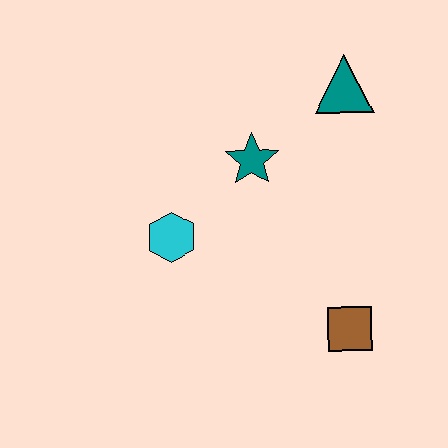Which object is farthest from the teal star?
The brown square is farthest from the teal star.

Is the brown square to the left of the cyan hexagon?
No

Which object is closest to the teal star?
The cyan hexagon is closest to the teal star.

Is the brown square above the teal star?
No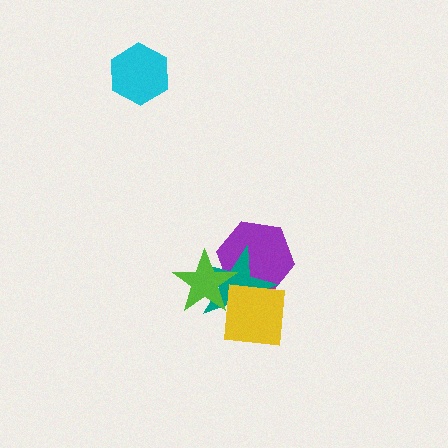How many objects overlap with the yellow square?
3 objects overlap with the yellow square.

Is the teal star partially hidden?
Yes, it is partially covered by another shape.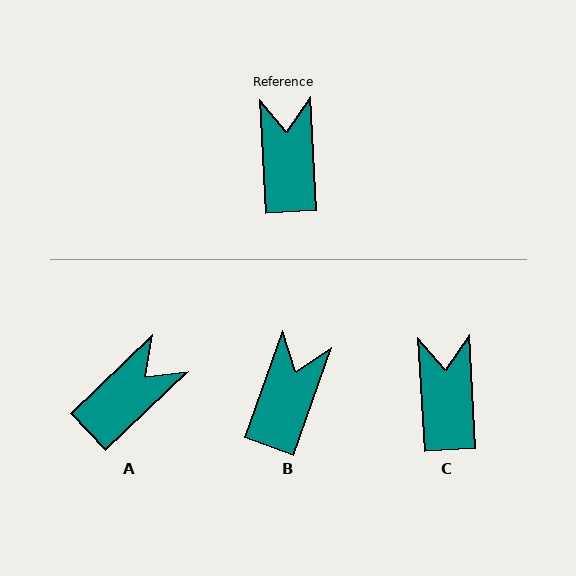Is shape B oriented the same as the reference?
No, it is off by about 23 degrees.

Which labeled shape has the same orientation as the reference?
C.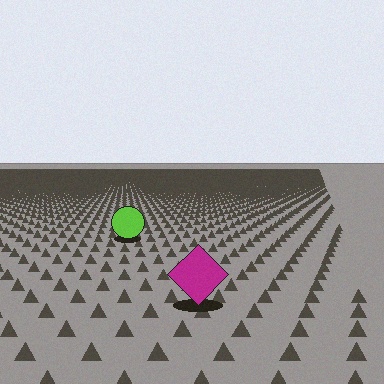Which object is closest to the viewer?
The magenta diamond is closest. The texture marks near it are larger and more spread out.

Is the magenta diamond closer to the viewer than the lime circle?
Yes. The magenta diamond is closer — you can tell from the texture gradient: the ground texture is coarser near it.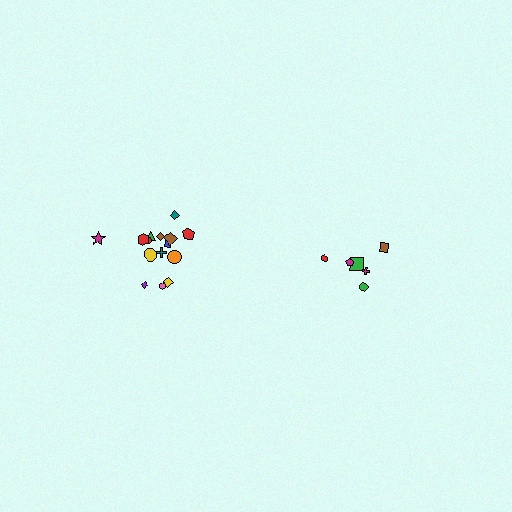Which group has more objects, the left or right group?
The left group.